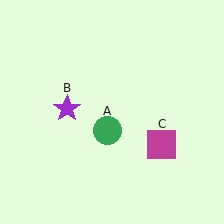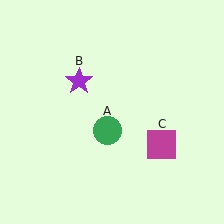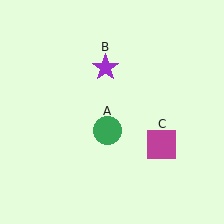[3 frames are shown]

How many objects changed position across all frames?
1 object changed position: purple star (object B).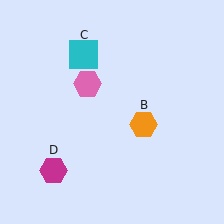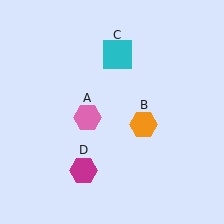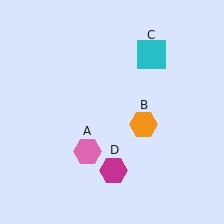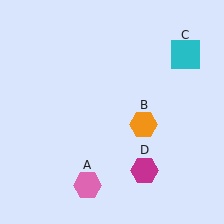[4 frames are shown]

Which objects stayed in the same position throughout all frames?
Orange hexagon (object B) remained stationary.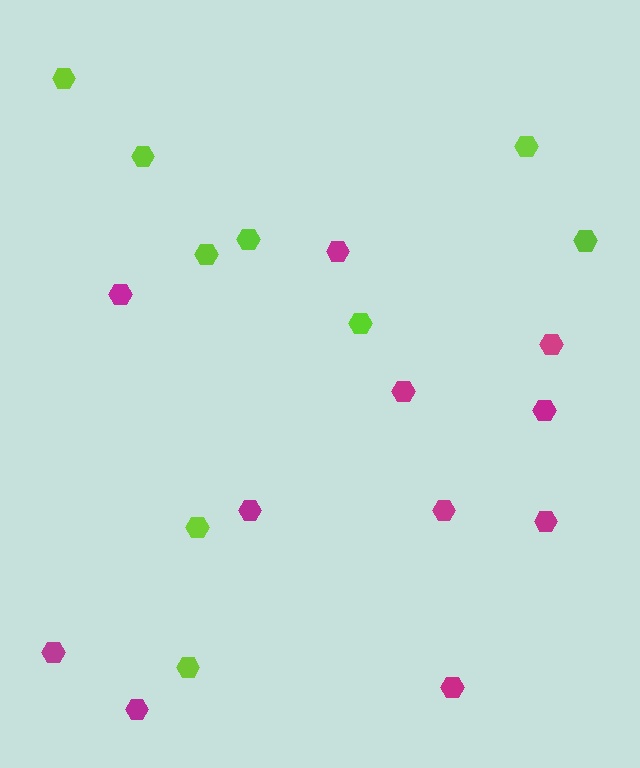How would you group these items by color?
There are 2 groups: one group of magenta hexagons (11) and one group of lime hexagons (9).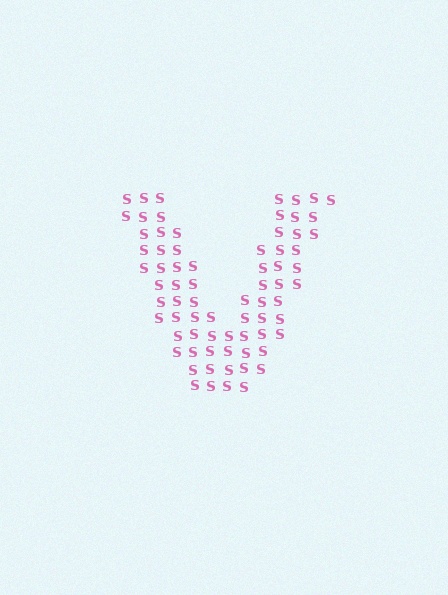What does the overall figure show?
The overall figure shows the letter V.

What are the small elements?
The small elements are letter S's.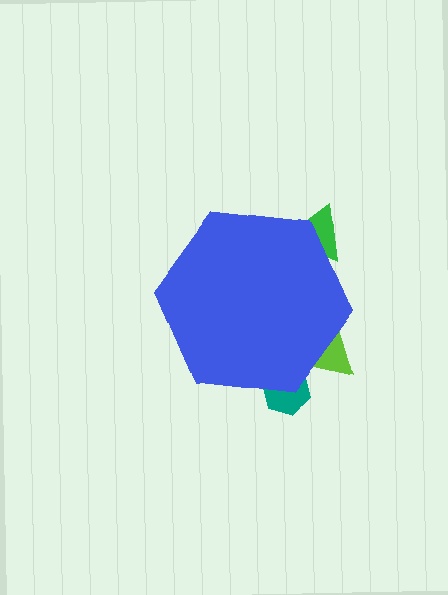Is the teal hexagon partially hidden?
Yes, the teal hexagon is partially hidden behind the blue hexagon.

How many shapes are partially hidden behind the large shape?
3 shapes are partially hidden.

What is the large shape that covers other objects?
A blue hexagon.